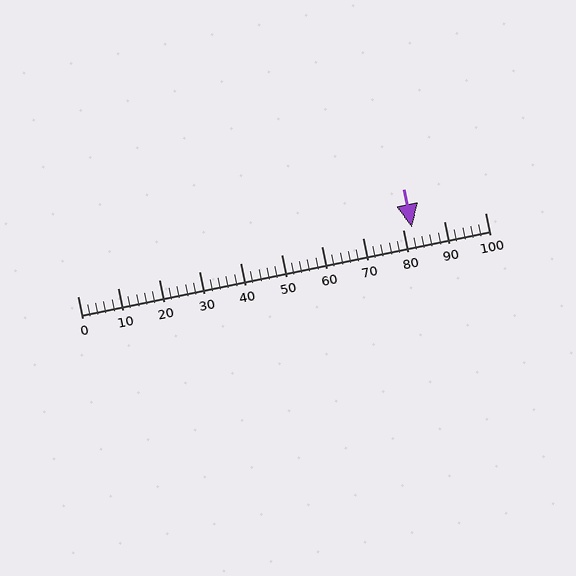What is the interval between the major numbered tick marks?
The major tick marks are spaced 10 units apart.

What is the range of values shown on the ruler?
The ruler shows values from 0 to 100.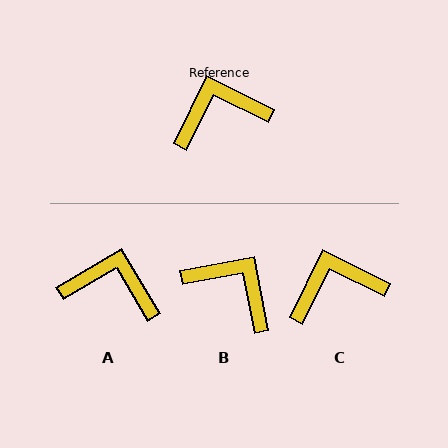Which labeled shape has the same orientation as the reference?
C.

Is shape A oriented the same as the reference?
No, it is off by about 33 degrees.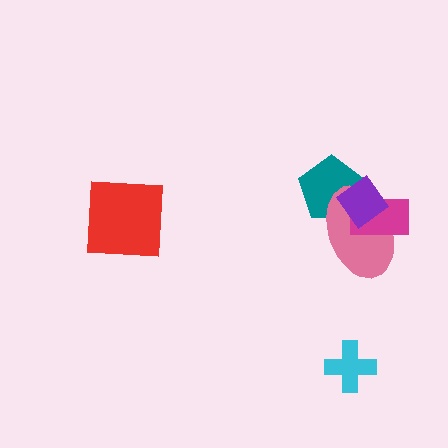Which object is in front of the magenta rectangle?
The purple diamond is in front of the magenta rectangle.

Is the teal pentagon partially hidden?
Yes, it is partially covered by another shape.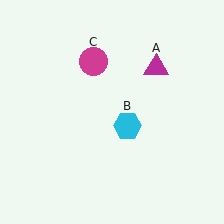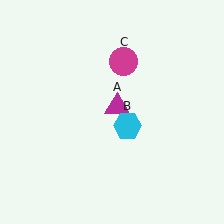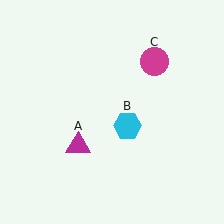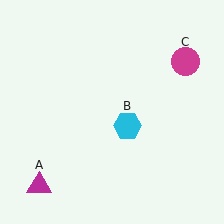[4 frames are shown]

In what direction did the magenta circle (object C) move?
The magenta circle (object C) moved right.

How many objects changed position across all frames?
2 objects changed position: magenta triangle (object A), magenta circle (object C).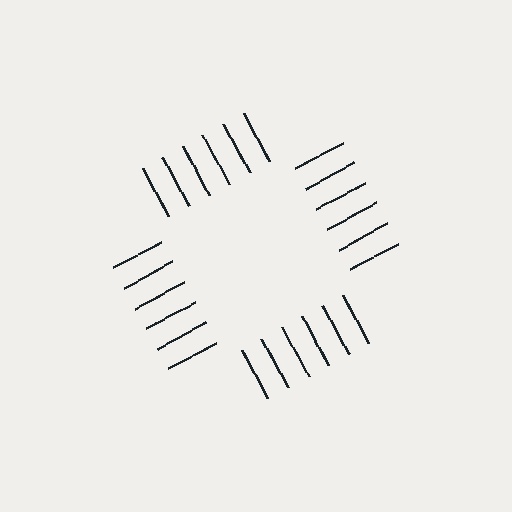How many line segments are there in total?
24 — 6 along each of the 4 edges.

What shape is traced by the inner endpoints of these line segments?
An illusory square — the line segments terminate on its edges but no continuous stroke is drawn.